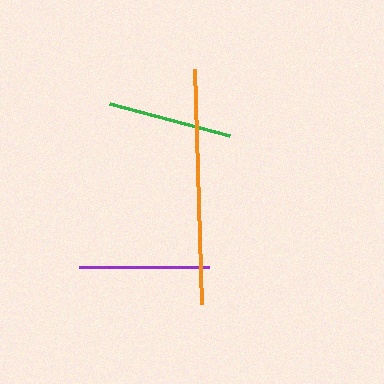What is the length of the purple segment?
The purple segment is approximately 131 pixels long.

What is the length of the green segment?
The green segment is approximately 125 pixels long.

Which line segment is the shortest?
The green line is the shortest at approximately 125 pixels.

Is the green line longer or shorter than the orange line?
The orange line is longer than the green line.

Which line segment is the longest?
The orange line is the longest at approximately 234 pixels.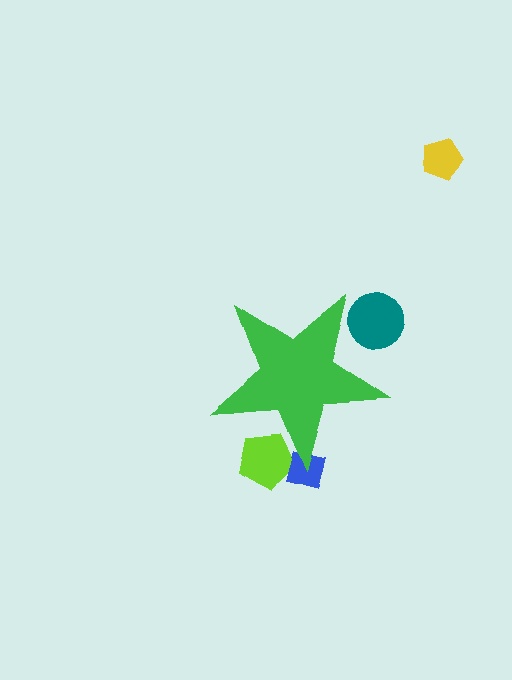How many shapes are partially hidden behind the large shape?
3 shapes are partially hidden.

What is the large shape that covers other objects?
A green star.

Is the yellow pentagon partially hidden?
No, the yellow pentagon is fully visible.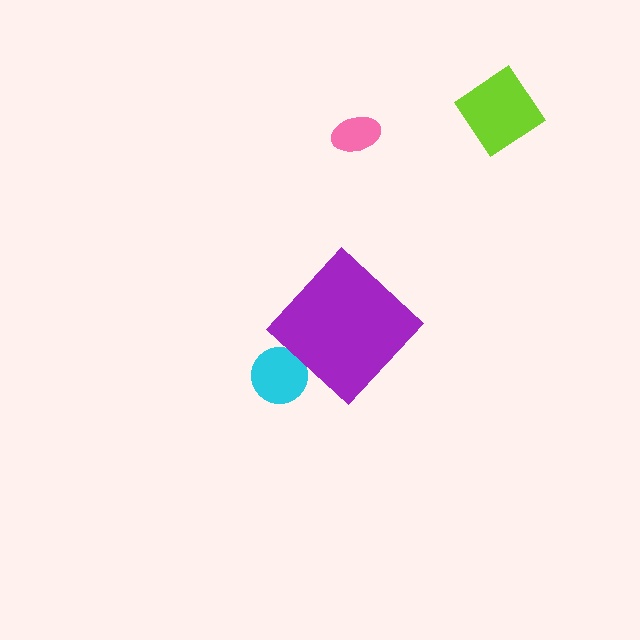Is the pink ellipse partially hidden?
No, the pink ellipse is fully visible.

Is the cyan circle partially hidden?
Yes, the cyan circle is partially hidden behind the purple diamond.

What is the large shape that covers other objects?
A purple diamond.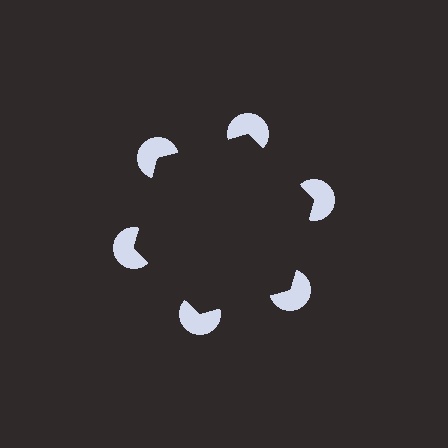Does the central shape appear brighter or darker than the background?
It typically appears slightly darker than the background, even though no actual brightness change is drawn.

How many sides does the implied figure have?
6 sides.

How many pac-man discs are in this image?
There are 6 — one at each vertex of the illusory hexagon.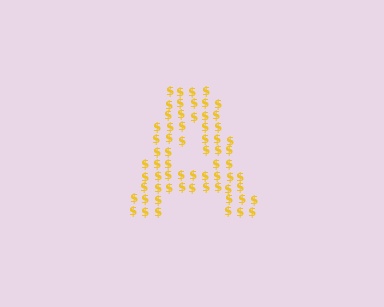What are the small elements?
The small elements are dollar signs.